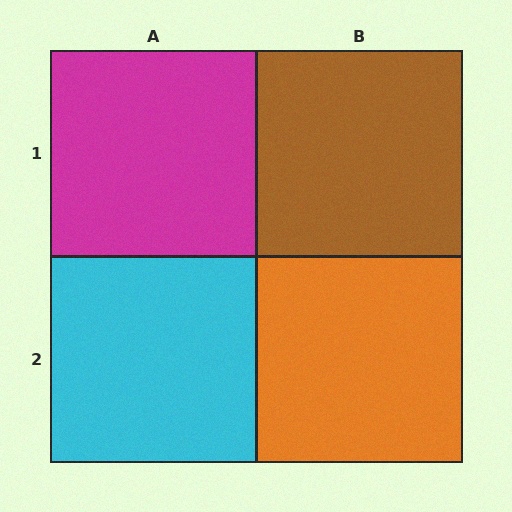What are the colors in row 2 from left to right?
Cyan, orange.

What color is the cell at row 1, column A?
Magenta.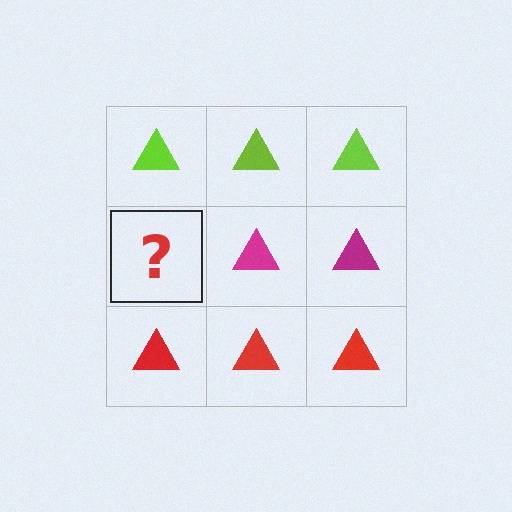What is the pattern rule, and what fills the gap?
The rule is that each row has a consistent color. The gap should be filled with a magenta triangle.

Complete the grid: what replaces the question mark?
The question mark should be replaced with a magenta triangle.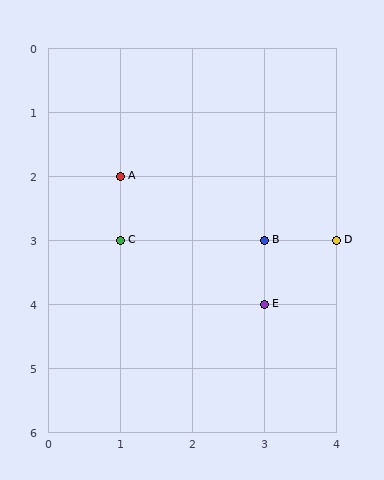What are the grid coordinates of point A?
Point A is at grid coordinates (1, 2).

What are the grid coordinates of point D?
Point D is at grid coordinates (4, 3).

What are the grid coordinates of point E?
Point E is at grid coordinates (3, 4).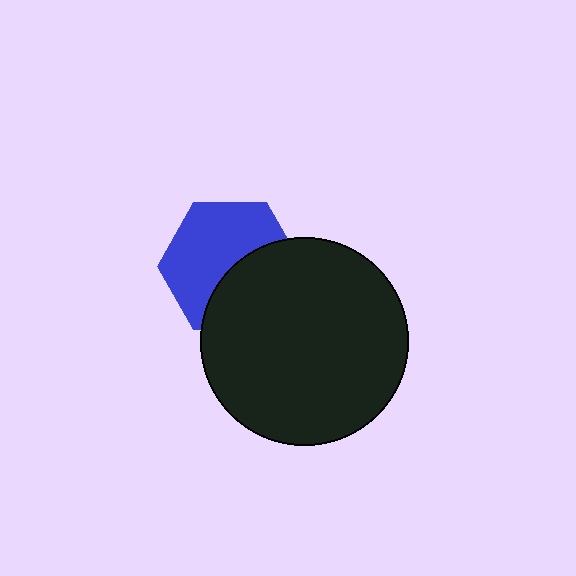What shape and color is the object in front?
The object in front is a black circle.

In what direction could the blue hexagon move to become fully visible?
The blue hexagon could move toward the upper-left. That would shift it out from behind the black circle entirely.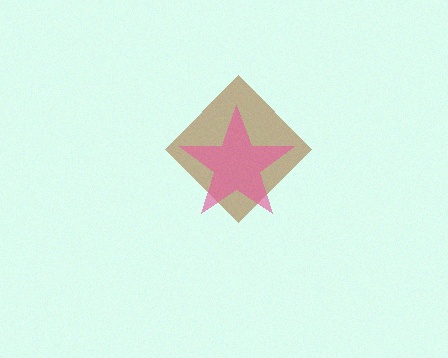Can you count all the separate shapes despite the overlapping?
Yes, there are 2 separate shapes.